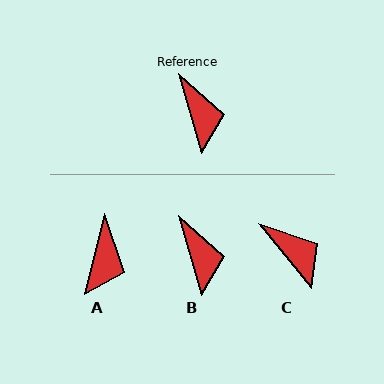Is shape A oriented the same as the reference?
No, it is off by about 30 degrees.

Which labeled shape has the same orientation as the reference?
B.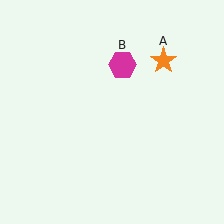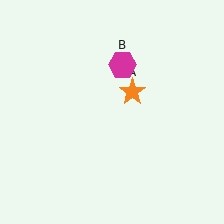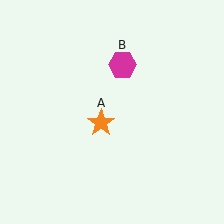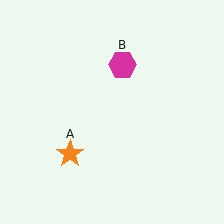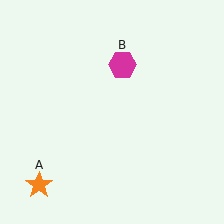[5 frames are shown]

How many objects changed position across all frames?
1 object changed position: orange star (object A).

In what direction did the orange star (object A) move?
The orange star (object A) moved down and to the left.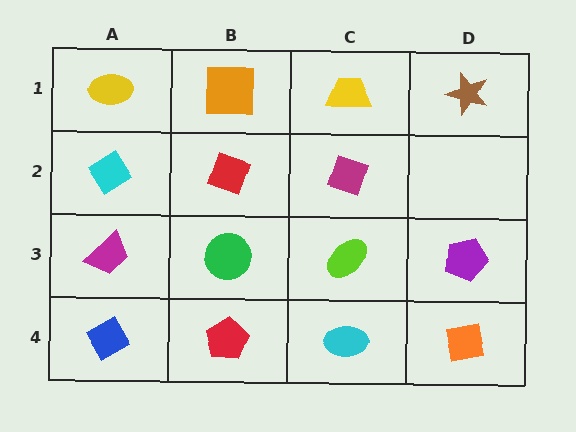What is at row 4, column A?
A blue diamond.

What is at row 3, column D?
A purple pentagon.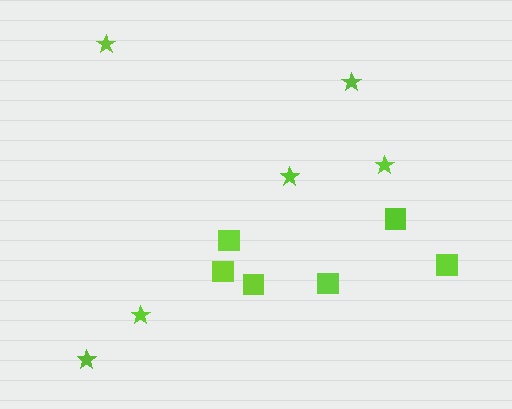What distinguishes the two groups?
There are 2 groups: one group of squares (6) and one group of stars (6).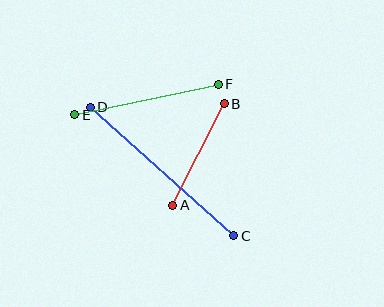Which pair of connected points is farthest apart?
Points C and D are farthest apart.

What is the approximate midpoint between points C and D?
The midpoint is at approximately (162, 172) pixels.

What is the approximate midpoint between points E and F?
The midpoint is at approximately (146, 100) pixels.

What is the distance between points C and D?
The distance is approximately 192 pixels.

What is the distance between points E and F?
The distance is approximately 147 pixels.